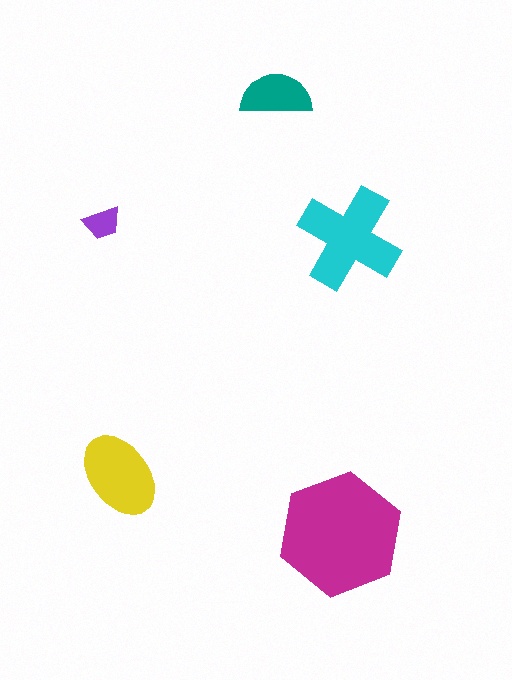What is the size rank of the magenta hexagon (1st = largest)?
1st.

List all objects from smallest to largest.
The purple trapezoid, the teal semicircle, the yellow ellipse, the cyan cross, the magenta hexagon.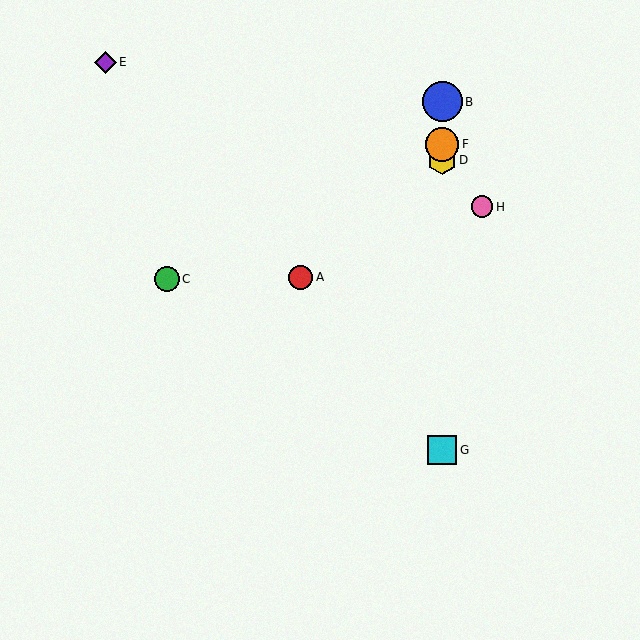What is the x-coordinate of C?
Object C is at x≈167.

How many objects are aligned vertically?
4 objects (B, D, F, G) are aligned vertically.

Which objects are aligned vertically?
Objects B, D, F, G are aligned vertically.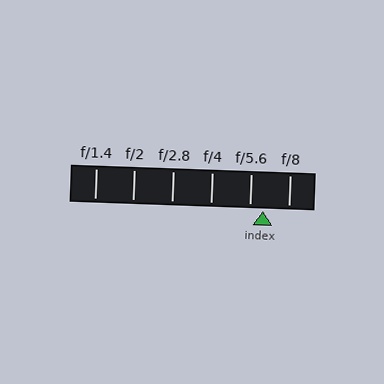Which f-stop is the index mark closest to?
The index mark is closest to f/5.6.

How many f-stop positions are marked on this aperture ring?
There are 6 f-stop positions marked.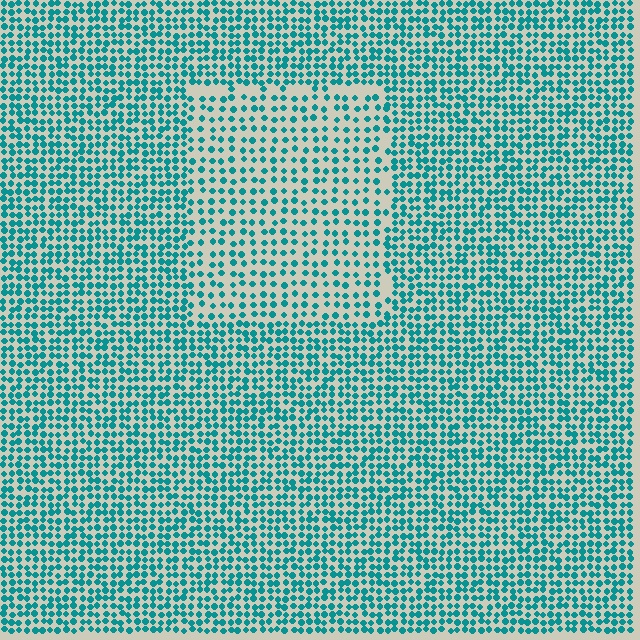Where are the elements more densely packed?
The elements are more densely packed outside the rectangle boundary.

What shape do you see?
I see a rectangle.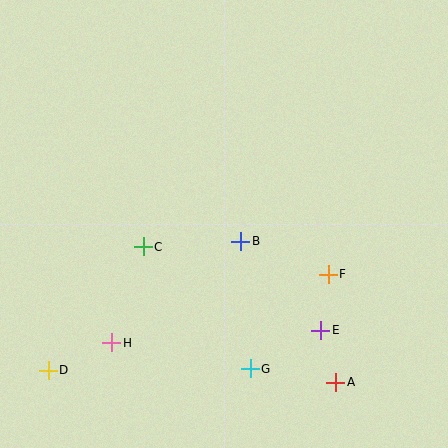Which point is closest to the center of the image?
Point B at (241, 241) is closest to the center.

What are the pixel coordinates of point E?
Point E is at (321, 330).